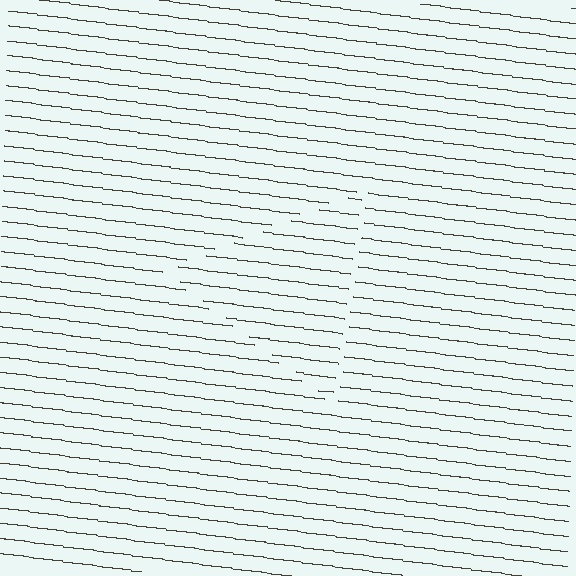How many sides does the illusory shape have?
3 sides — the line-ends trace a triangle.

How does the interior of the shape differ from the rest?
The interior of the shape contains the same grating, shifted by half a period — the contour is defined by the phase discontinuity where line-ends from the inner and outer gratings abut.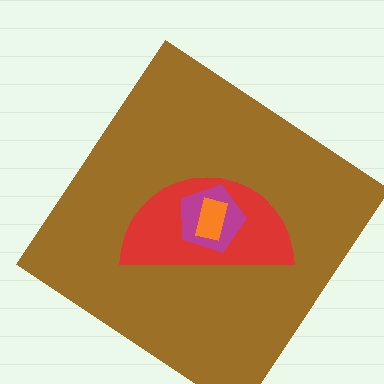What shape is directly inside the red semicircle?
The magenta pentagon.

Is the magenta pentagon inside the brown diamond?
Yes.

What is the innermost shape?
The orange rectangle.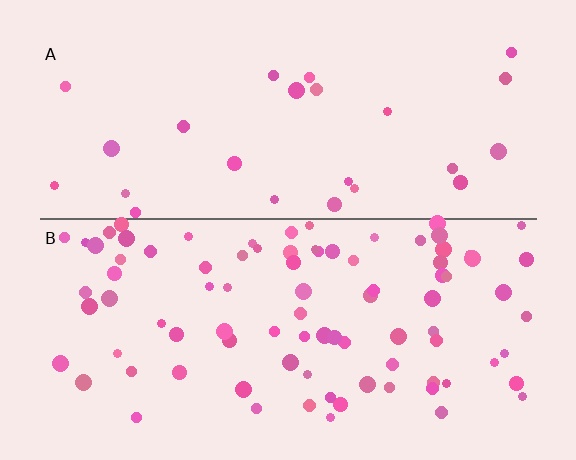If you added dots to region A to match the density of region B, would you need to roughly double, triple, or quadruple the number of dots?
Approximately triple.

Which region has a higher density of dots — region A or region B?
B (the bottom).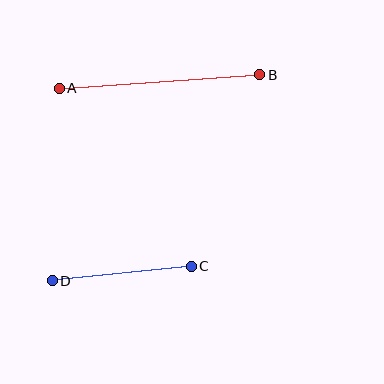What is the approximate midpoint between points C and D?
The midpoint is at approximately (122, 273) pixels.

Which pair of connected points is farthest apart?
Points A and B are farthest apart.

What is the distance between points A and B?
The distance is approximately 201 pixels.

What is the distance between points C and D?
The distance is approximately 140 pixels.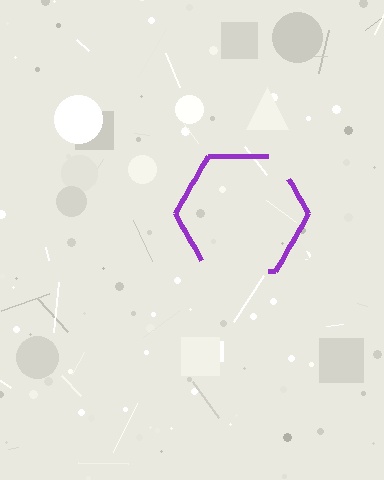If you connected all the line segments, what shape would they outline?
They would outline a hexagon.